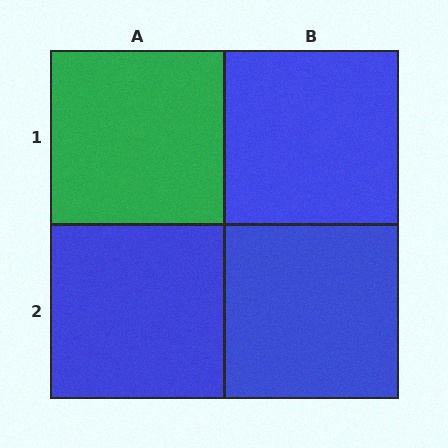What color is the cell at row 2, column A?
Blue.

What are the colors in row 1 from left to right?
Green, blue.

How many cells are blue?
3 cells are blue.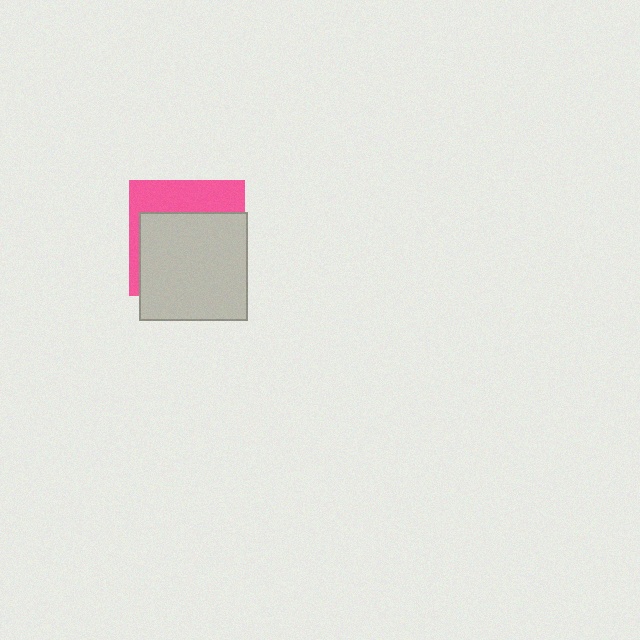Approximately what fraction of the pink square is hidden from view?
Roughly 66% of the pink square is hidden behind the light gray square.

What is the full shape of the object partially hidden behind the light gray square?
The partially hidden object is a pink square.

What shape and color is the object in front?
The object in front is a light gray square.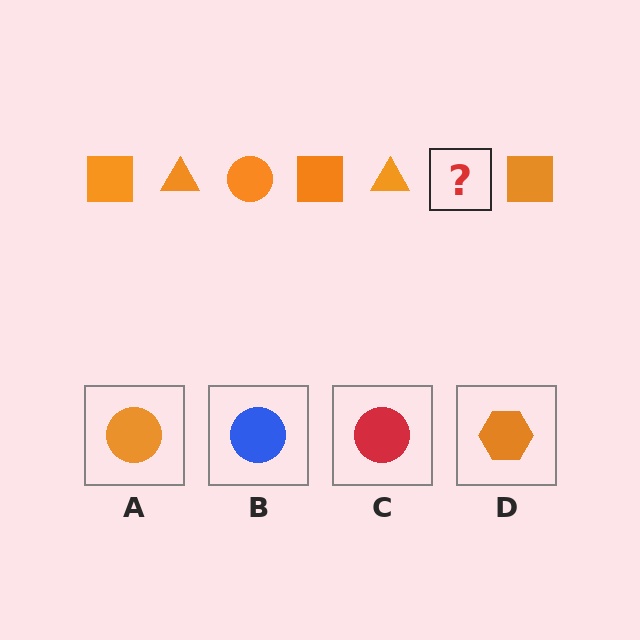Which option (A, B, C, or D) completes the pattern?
A.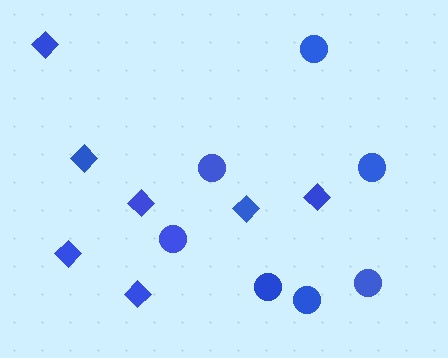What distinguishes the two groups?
There are 2 groups: one group of diamonds (7) and one group of circles (7).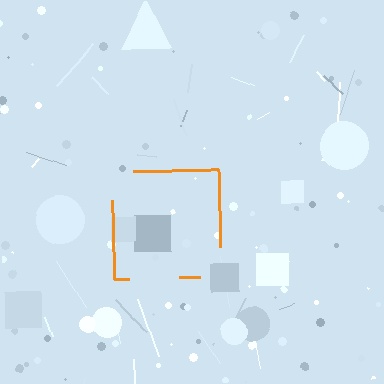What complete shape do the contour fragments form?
The contour fragments form a square.